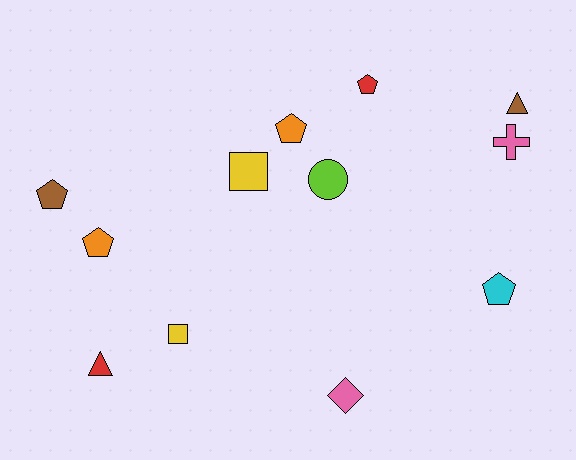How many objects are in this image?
There are 12 objects.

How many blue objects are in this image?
There are no blue objects.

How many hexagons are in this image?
There are no hexagons.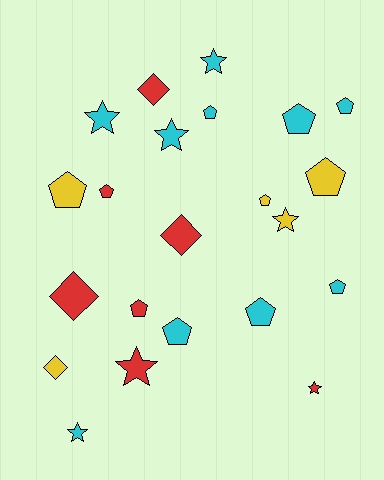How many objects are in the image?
There are 22 objects.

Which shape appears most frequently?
Pentagon, with 11 objects.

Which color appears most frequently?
Cyan, with 10 objects.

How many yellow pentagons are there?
There are 3 yellow pentagons.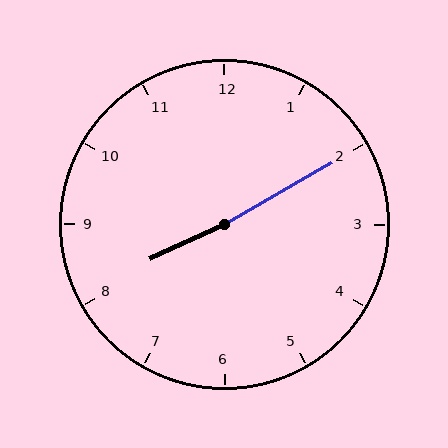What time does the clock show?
8:10.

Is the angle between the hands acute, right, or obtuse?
It is obtuse.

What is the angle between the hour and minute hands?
Approximately 175 degrees.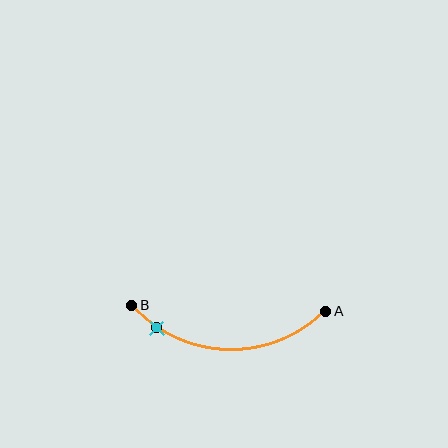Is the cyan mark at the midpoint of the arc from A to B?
No. The cyan mark lies on the arc but is closer to endpoint B. The arc midpoint would be at the point on the curve equidistant along the arc from both A and B.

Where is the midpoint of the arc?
The arc midpoint is the point on the curve farthest from the straight line joining A and B. It sits below that line.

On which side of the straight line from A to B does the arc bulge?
The arc bulges below the straight line connecting A and B.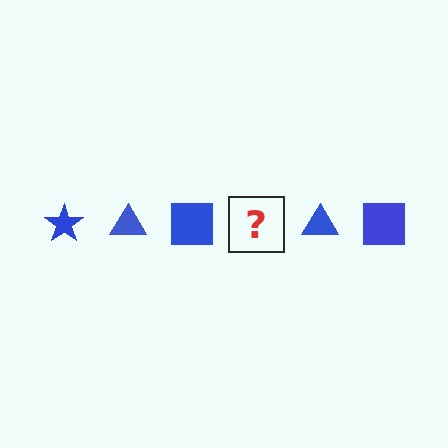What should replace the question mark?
The question mark should be replaced with a blue star.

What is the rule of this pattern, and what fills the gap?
The rule is that the pattern cycles through star, triangle, square shapes in blue. The gap should be filled with a blue star.